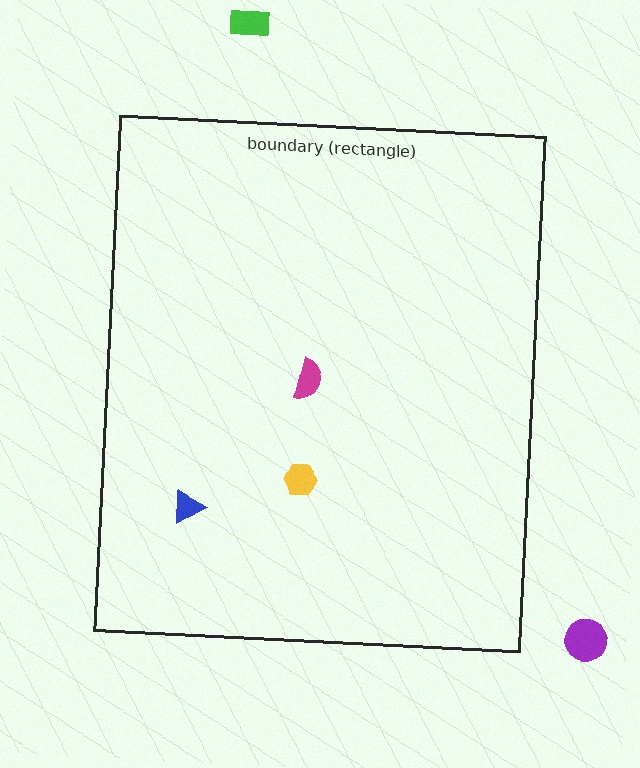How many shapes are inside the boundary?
3 inside, 2 outside.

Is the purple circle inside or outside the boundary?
Outside.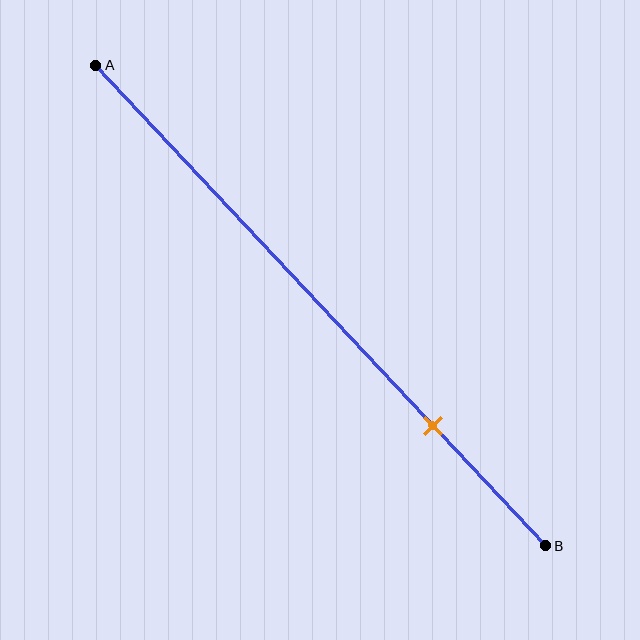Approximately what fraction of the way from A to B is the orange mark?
The orange mark is approximately 75% of the way from A to B.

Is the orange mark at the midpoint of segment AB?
No, the mark is at about 75% from A, not at the 50% midpoint.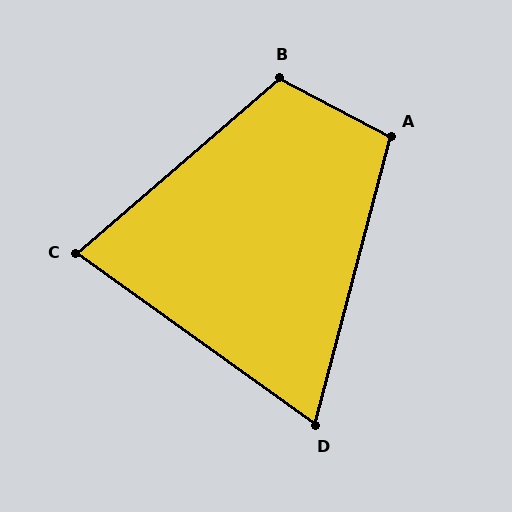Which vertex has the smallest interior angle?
D, at approximately 69 degrees.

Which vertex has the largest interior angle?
B, at approximately 111 degrees.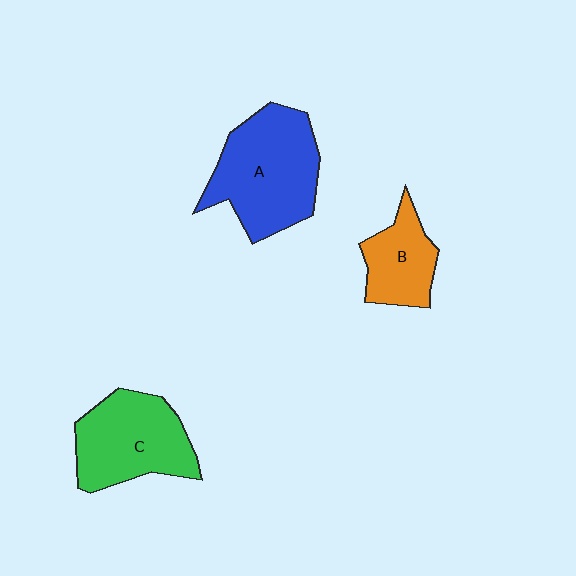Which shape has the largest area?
Shape A (blue).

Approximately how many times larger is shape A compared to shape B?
Approximately 1.9 times.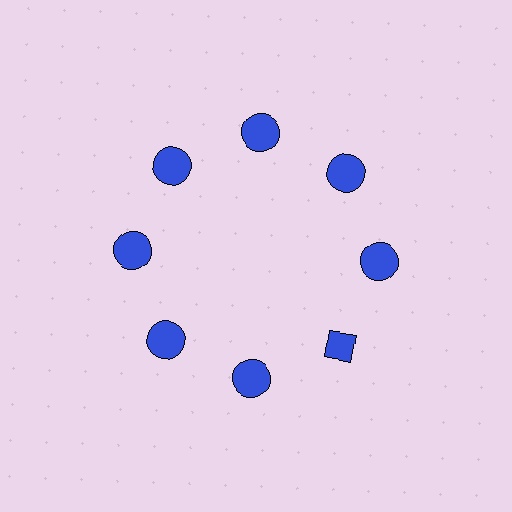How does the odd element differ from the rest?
It has a different shape: diamond instead of circle.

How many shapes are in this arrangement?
There are 8 shapes arranged in a ring pattern.